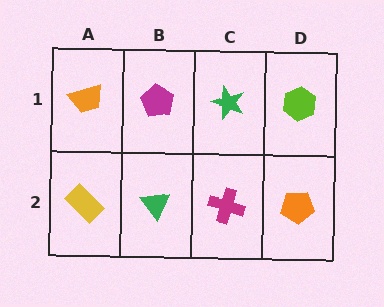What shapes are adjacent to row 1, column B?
A green triangle (row 2, column B), an orange trapezoid (row 1, column A), a green star (row 1, column C).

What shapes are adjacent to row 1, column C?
A magenta cross (row 2, column C), a magenta pentagon (row 1, column B), a lime hexagon (row 1, column D).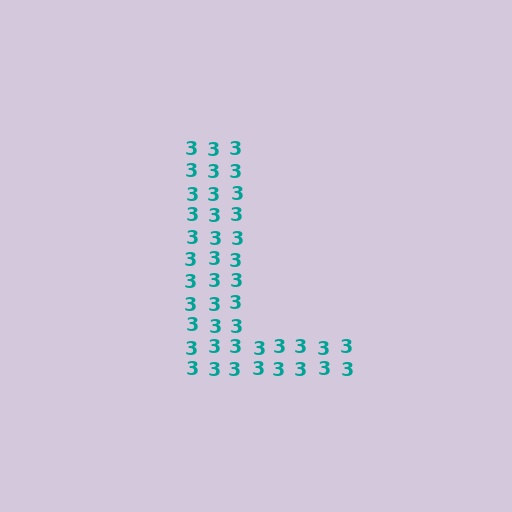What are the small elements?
The small elements are digit 3's.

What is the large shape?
The large shape is the letter L.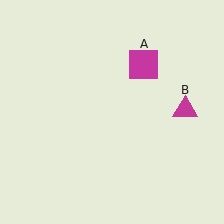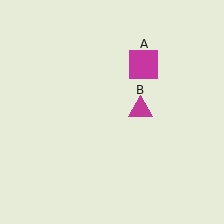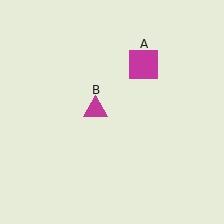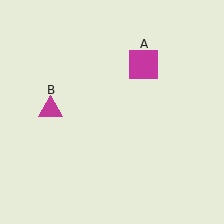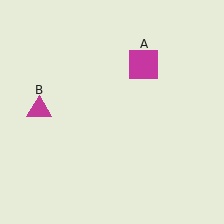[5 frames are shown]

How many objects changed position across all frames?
1 object changed position: magenta triangle (object B).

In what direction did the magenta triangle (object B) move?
The magenta triangle (object B) moved left.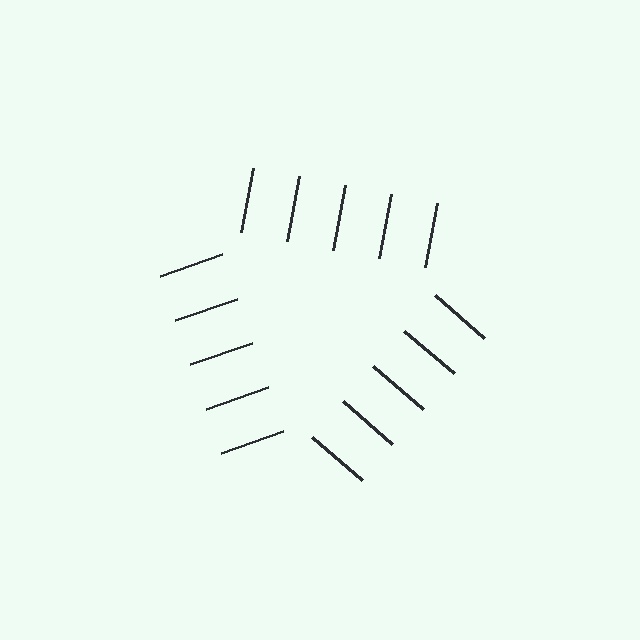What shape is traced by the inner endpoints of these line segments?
An illusory triangle — the line segments terminate on its edges but no continuous stroke is drawn.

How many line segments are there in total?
15 — 5 along each of the 3 edges.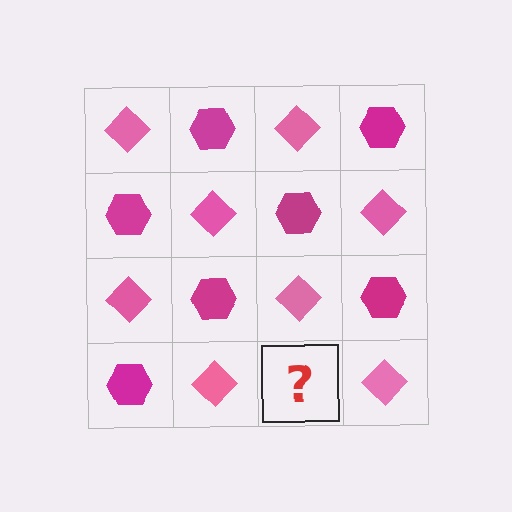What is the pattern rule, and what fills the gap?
The rule is that it alternates pink diamond and magenta hexagon in a checkerboard pattern. The gap should be filled with a magenta hexagon.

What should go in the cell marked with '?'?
The missing cell should contain a magenta hexagon.